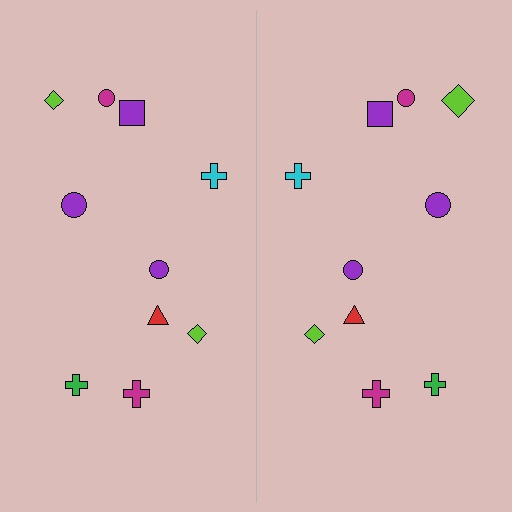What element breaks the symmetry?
The lime diamond on the right side has a different size than its mirror counterpart.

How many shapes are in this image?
There are 20 shapes in this image.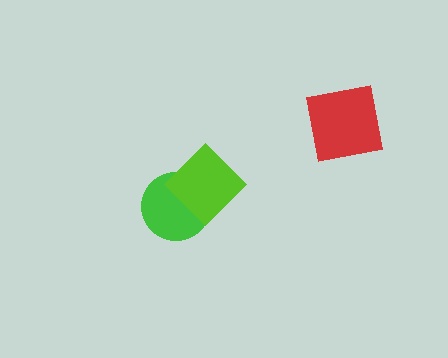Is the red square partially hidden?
No, no other shape covers it.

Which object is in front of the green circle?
The lime diamond is in front of the green circle.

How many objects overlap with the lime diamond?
1 object overlaps with the lime diamond.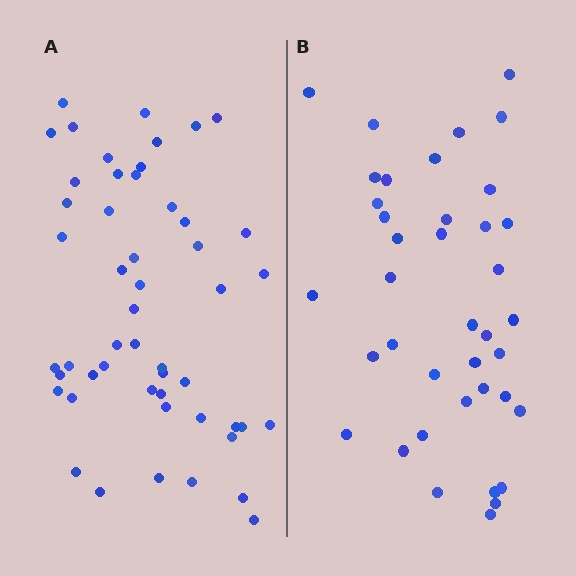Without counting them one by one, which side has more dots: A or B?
Region A (the left region) has more dots.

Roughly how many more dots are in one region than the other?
Region A has roughly 12 or so more dots than region B.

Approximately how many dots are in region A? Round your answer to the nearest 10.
About 50 dots. (The exact count is 51, which rounds to 50.)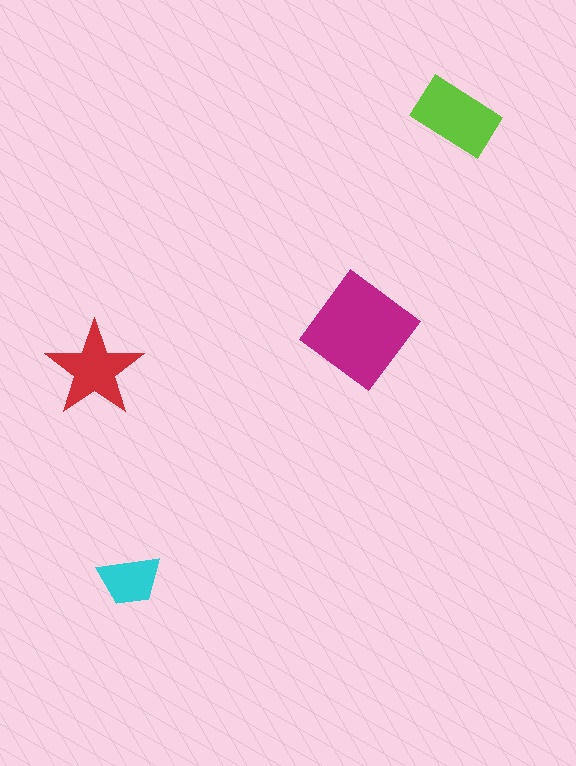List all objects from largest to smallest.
The magenta diamond, the lime rectangle, the red star, the cyan trapezoid.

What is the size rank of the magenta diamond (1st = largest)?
1st.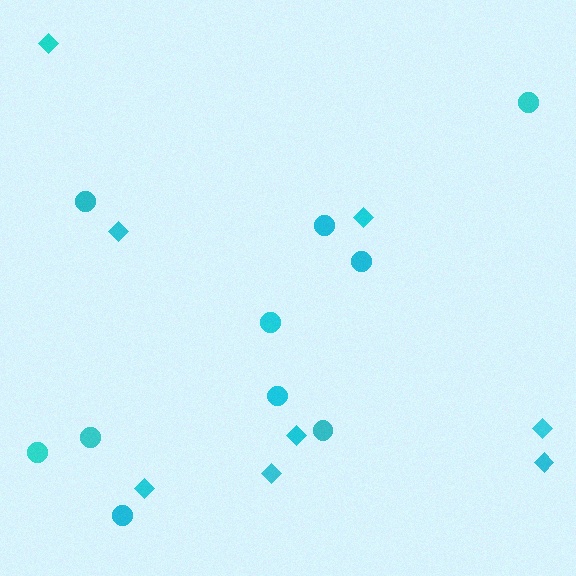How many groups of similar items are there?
There are 2 groups: one group of diamonds (8) and one group of circles (10).